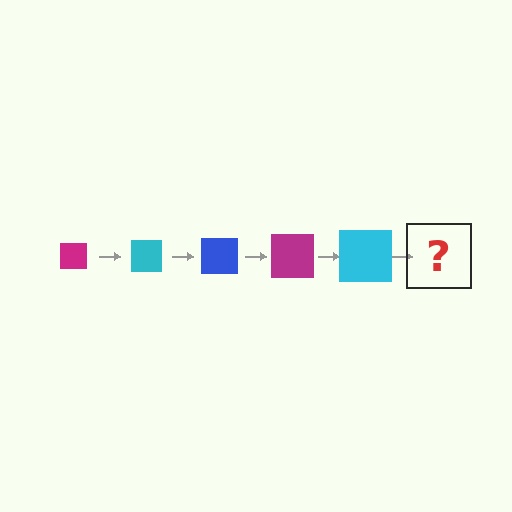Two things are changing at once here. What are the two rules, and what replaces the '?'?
The two rules are that the square grows larger each step and the color cycles through magenta, cyan, and blue. The '?' should be a blue square, larger than the previous one.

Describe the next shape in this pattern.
It should be a blue square, larger than the previous one.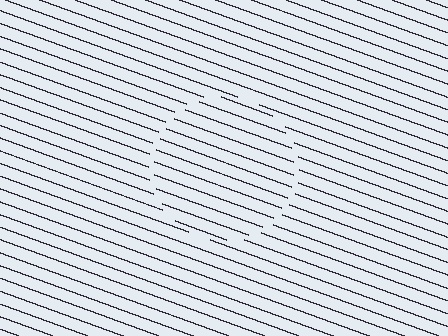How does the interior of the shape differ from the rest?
The interior of the shape contains the same grating, shifted by half a period — the contour is defined by the phase discontinuity where line-ends from the inner and outer gratings abut.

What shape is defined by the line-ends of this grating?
An illusory circle. The interior of the shape contains the same grating, shifted by half a period — the contour is defined by the phase discontinuity where line-ends from the inner and outer gratings abut.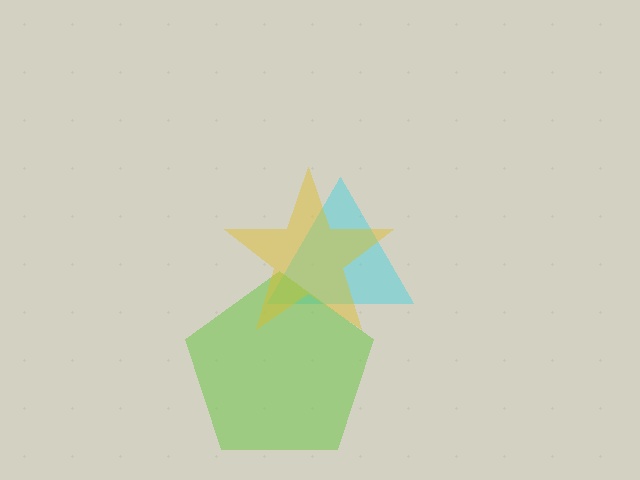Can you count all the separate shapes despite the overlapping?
Yes, there are 3 separate shapes.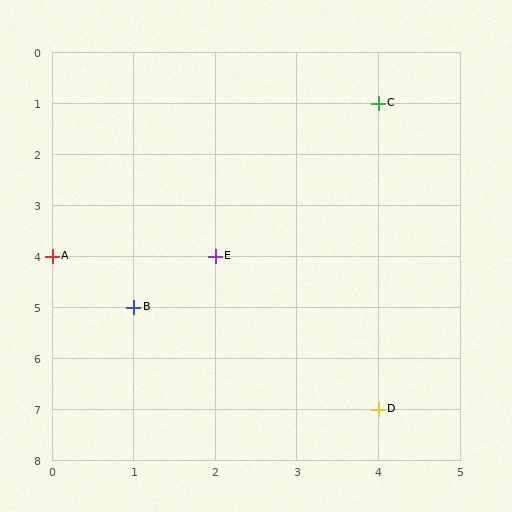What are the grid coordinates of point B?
Point B is at grid coordinates (1, 5).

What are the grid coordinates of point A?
Point A is at grid coordinates (0, 4).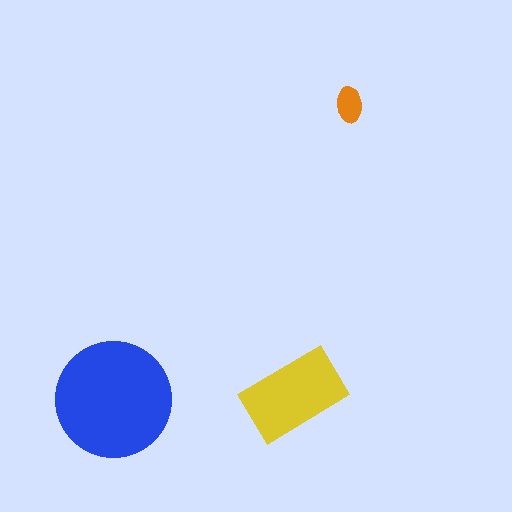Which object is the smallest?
The orange ellipse.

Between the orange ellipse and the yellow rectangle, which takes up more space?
The yellow rectangle.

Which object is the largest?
The blue circle.